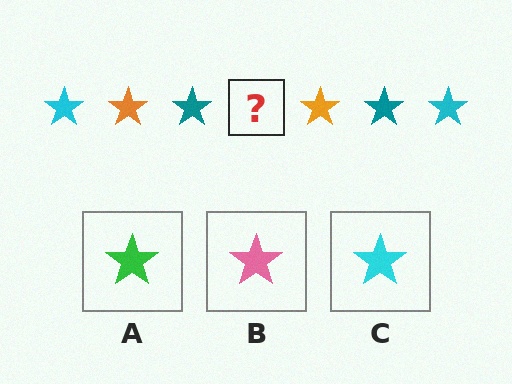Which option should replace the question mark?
Option C.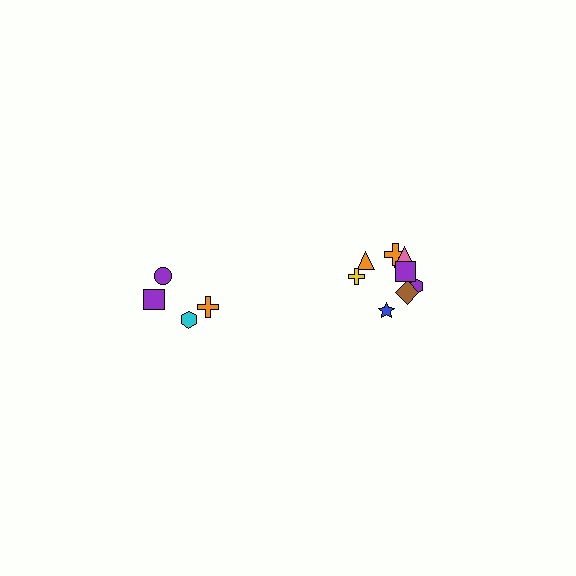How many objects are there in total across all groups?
There are 12 objects.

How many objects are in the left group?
There are 4 objects.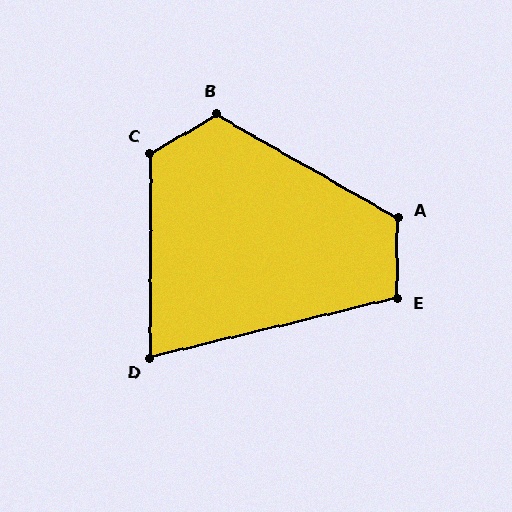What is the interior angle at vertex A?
Approximately 119 degrees (obtuse).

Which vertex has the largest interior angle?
C, at approximately 121 degrees.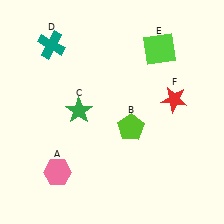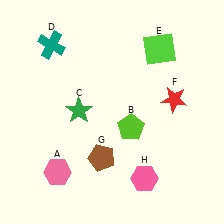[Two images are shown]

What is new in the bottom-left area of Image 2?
A brown pentagon (G) was added in the bottom-left area of Image 2.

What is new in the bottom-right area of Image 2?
A pink hexagon (H) was added in the bottom-right area of Image 2.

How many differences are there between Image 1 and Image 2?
There are 2 differences between the two images.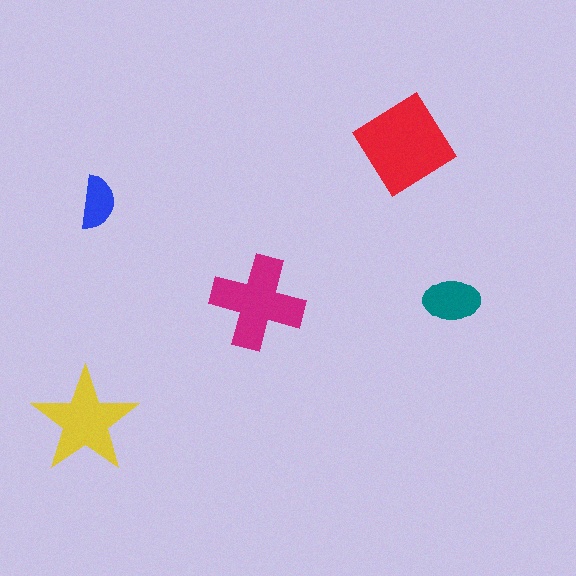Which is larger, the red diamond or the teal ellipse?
The red diamond.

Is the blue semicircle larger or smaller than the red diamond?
Smaller.